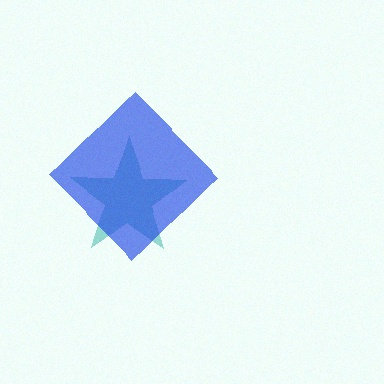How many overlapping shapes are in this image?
There are 2 overlapping shapes in the image.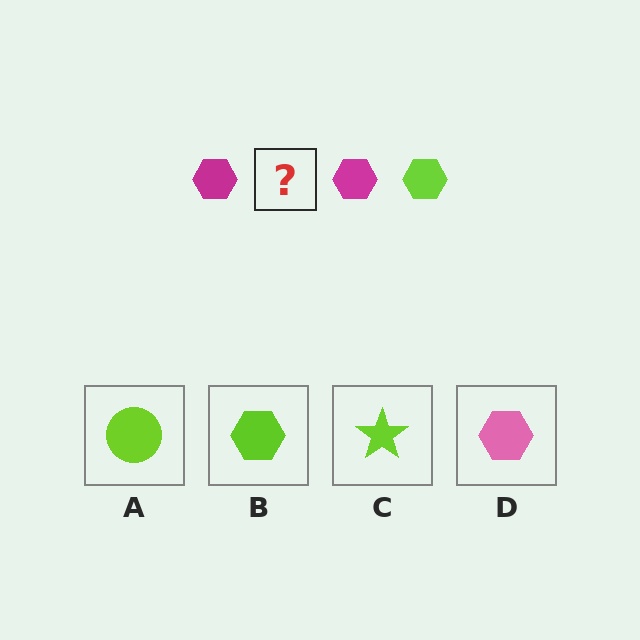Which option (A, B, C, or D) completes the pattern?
B.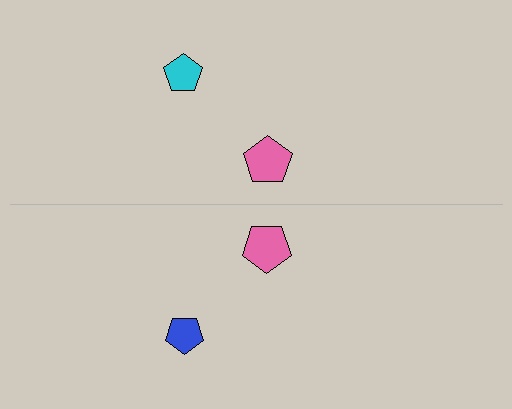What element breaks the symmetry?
The blue pentagon on the bottom side breaks the symmetry — its mirror counterpart is cyan.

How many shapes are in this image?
There are 4 shapes in this image.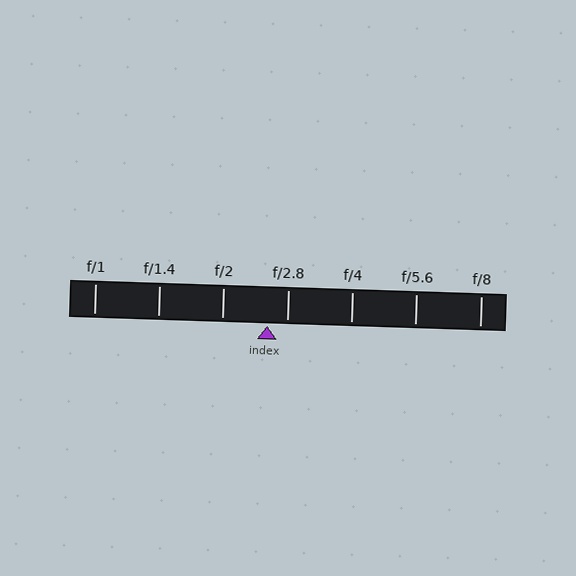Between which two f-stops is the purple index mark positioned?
The index mark is between f/2 and f/2.8.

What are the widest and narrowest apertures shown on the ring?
The widest aperture shown is f/1 and the narrowest is f/8.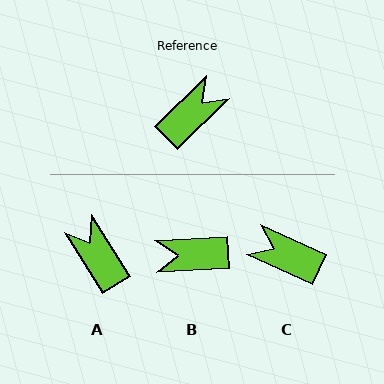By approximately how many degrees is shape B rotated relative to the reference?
Approximately 139 degrees counter-clockwise.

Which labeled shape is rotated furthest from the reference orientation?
B, about 139 degrees away.